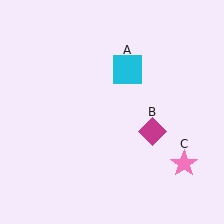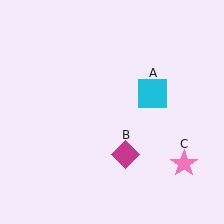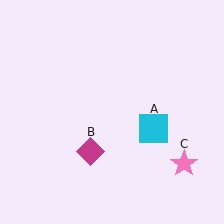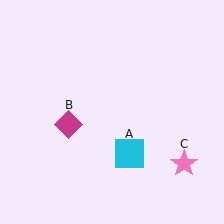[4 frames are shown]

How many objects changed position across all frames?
2 objects changed position: cyan square (object A), magenta diamond (object B).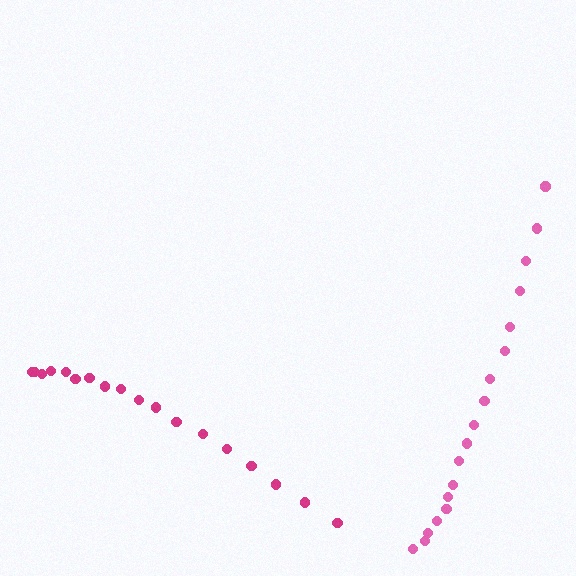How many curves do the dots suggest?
There are 2 distinct paths.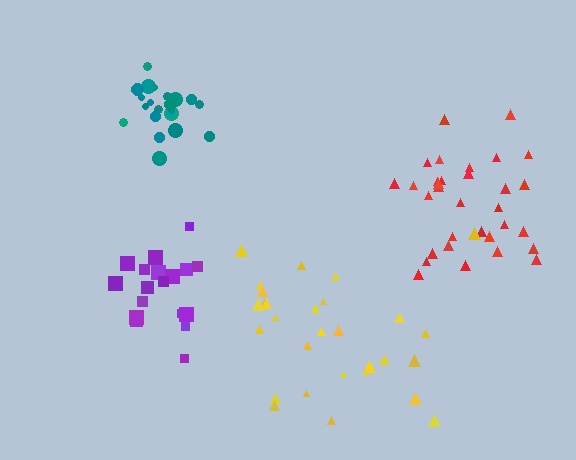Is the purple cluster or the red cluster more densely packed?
Purple.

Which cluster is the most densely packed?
Teal.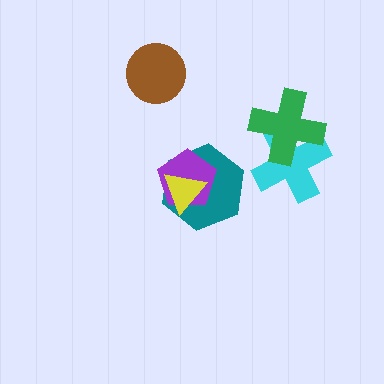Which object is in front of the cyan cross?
The green cross is in front of the cyan cross.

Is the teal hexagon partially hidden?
Yes, it is partially covered by another shape.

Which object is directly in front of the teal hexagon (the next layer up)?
The purple pentagon is directly in front of the teal hexagon.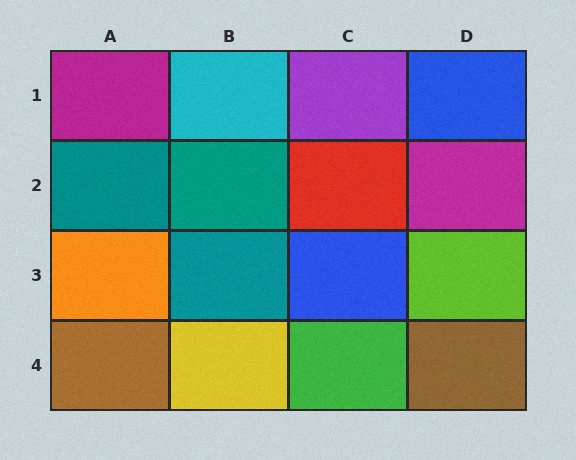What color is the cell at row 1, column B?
Cyan.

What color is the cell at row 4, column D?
Brown.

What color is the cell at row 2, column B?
Teal.